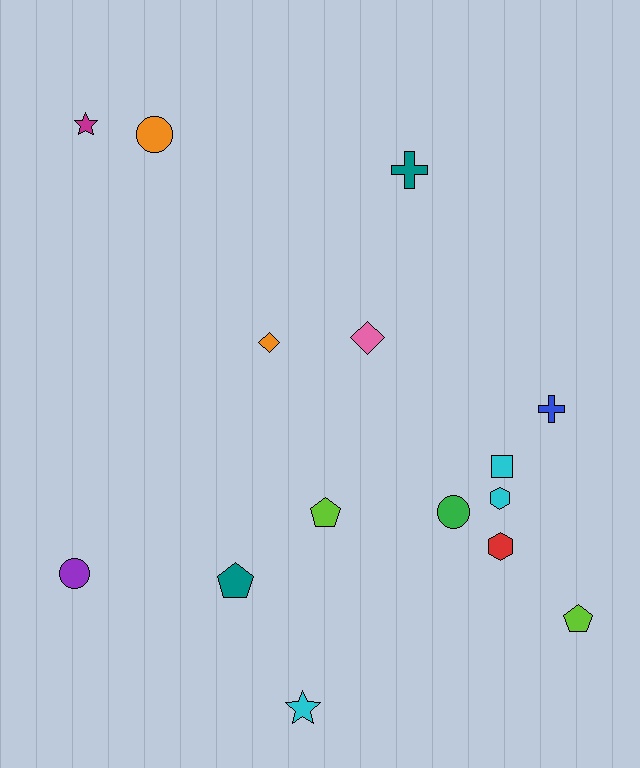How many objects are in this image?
There are 15 objects.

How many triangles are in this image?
There are no triangles.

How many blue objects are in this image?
There is 1 blue object.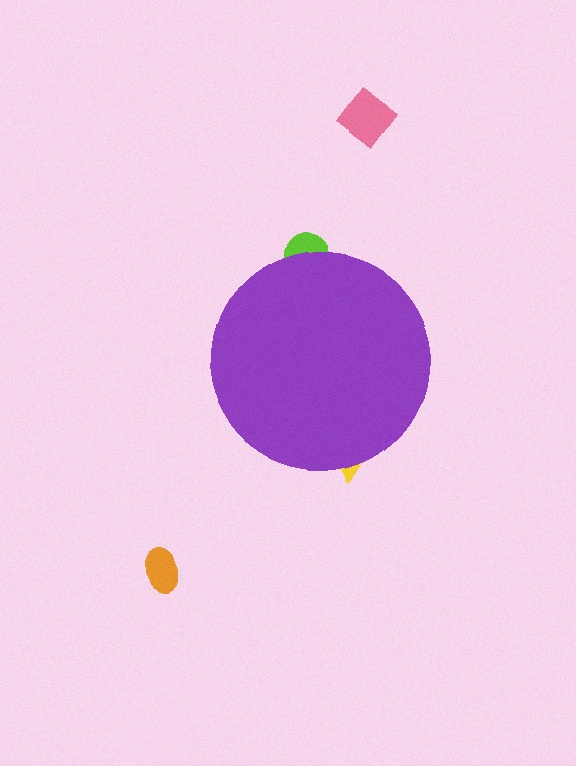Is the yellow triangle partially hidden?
Yes, the yellow triangle is partially hidden behind the purple circle.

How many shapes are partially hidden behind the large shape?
2 shapes are partially hidden.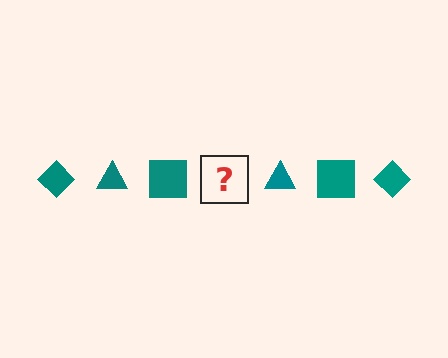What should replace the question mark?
The question mark should be replaced with a teal diamond.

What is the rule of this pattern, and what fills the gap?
The rule is that the pattern cycles through diamond, triangle, square shapes in teal. The gap should be filled with a teal diamond.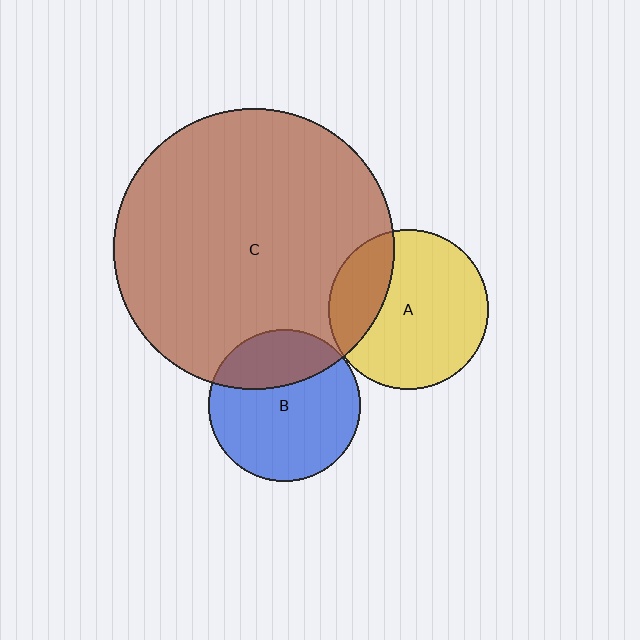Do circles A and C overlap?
Yes.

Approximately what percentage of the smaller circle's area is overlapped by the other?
Approximately 25%.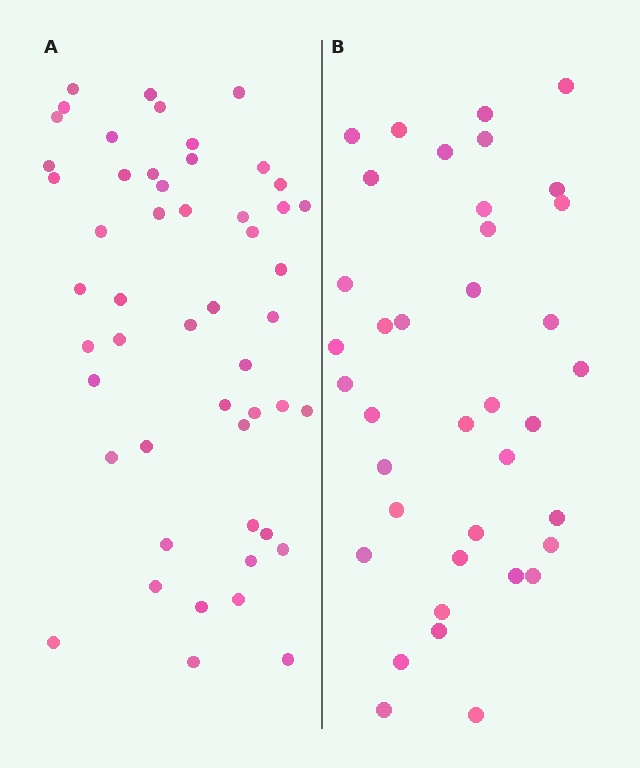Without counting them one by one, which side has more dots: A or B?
Region A (the left region) has more dots.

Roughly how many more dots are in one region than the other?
Region A has approximately 15 more dots than region B.